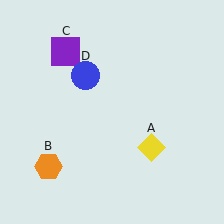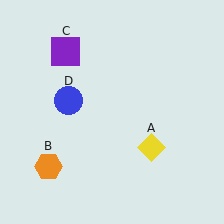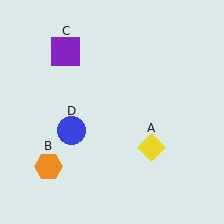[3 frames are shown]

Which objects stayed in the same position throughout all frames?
Yellow diamond (object A) and orange hexagon (object B) and purple square (object C) remained stationary.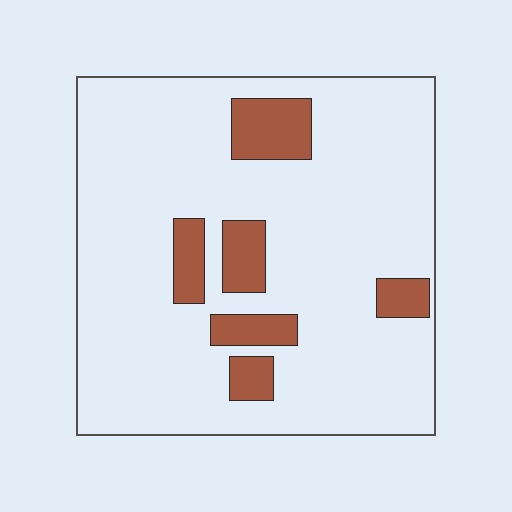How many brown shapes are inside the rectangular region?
6.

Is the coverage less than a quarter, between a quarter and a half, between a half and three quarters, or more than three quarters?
Less than a quarter.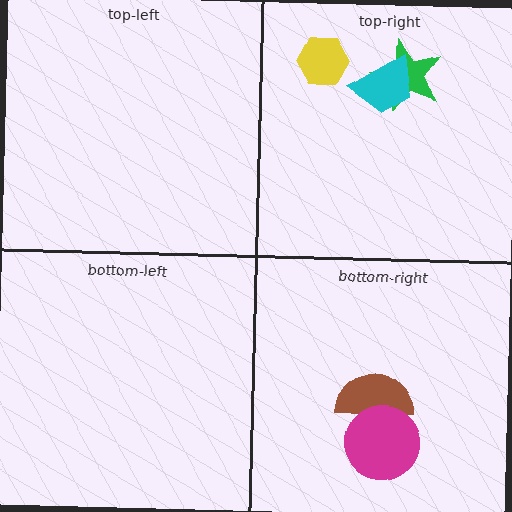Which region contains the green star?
The top-right region.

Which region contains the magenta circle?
The bottom-right region.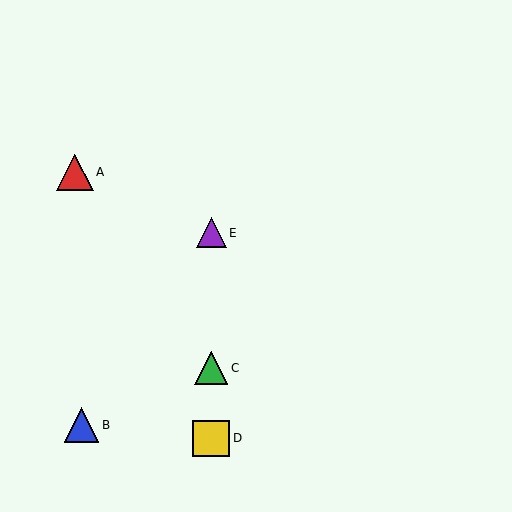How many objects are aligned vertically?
3 objects (C, D, E) are aligned vertically.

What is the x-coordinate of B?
Object B is at x≈82.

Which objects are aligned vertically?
Objects C, D, E are aligned vertically.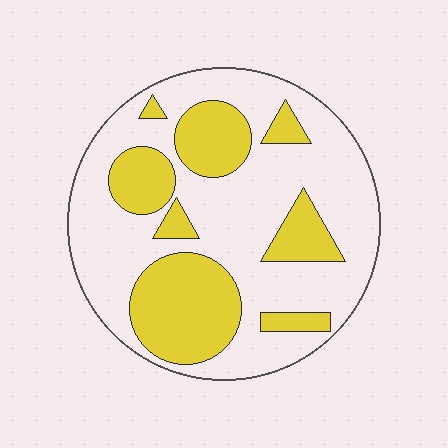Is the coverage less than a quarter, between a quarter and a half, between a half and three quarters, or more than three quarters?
Between a quarter and a half.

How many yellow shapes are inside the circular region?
8.